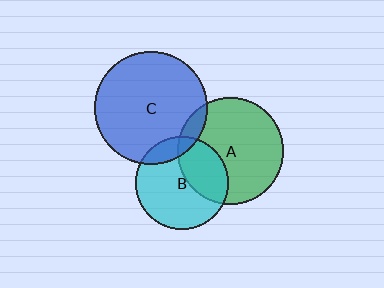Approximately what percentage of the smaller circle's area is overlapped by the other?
Approximately 10%.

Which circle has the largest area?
Circle C (blue).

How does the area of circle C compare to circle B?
Approximately 1.5 times.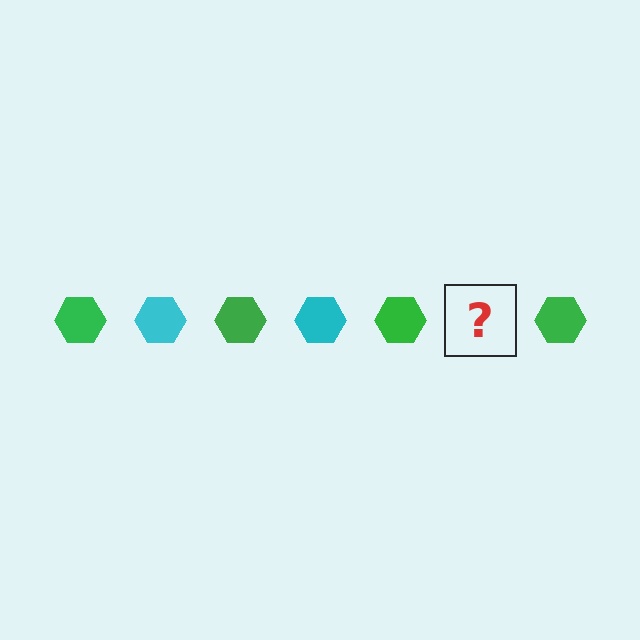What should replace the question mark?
The question mark should be replaced with a cyan hexagon.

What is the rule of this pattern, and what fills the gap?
The rule is that the pattern cycles through green, cyan hexagons. The gap should be filled with a cyan hexagon.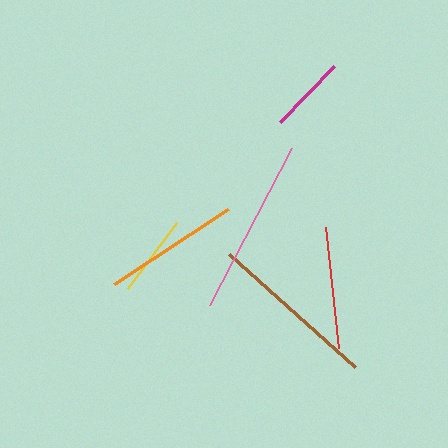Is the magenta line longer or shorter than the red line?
The red line is longer than the magenta line.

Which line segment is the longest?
The pink line is the longest at approximately 177 pixels.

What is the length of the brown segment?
The brown segment is approximately 169 pixels long.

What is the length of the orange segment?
The orange segment is approximately 136 pixels long.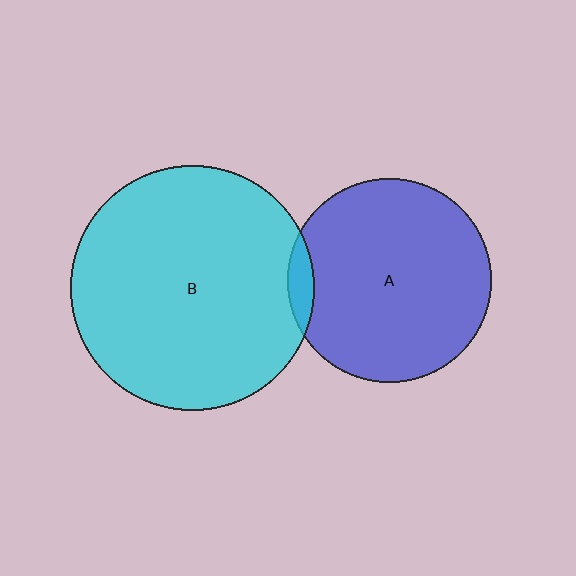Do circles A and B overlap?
Yes.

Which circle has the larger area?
Circle B (cyan).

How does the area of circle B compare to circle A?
Approximately 1.4 times.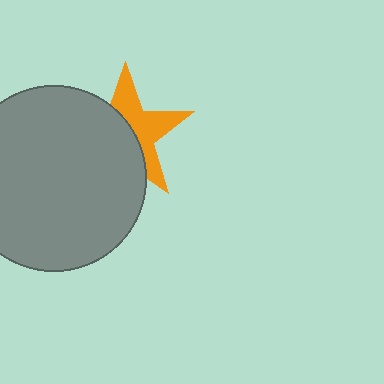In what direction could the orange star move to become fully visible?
The orange star could move right. That would shift it out from behind the gray circle entirely.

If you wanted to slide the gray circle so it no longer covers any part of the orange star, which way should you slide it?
Slide it left — that is the most direct way to separate the two shapes.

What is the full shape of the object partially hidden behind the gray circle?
The partially hidden object is an orange star.